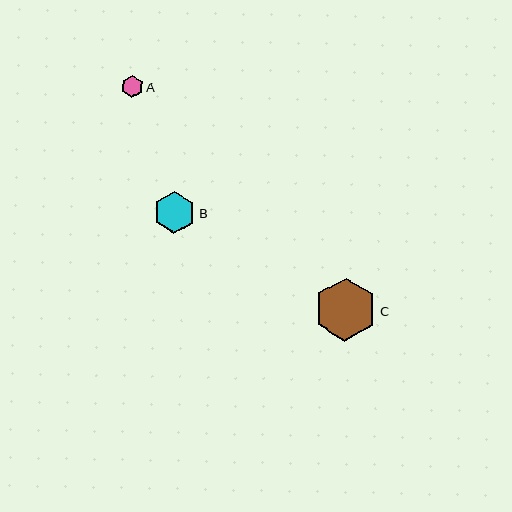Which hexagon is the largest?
Hexagon C is the largest with a size of approximately 63 pixels.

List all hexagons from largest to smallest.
From largest to smallest: C, B, A.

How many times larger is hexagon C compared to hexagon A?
Hexagon C is approximately 2.9 times the size of hexagon A.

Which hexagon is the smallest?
Hexagon A is the smallest with a size of approximately 22 pixels.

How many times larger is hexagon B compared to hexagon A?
Hexagon B is approximately 1.9 times the size of hexagon A.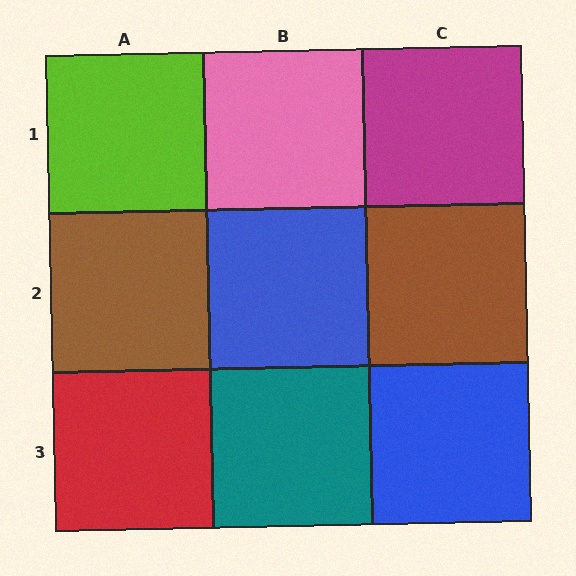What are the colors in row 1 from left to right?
Lime, pink, magenta.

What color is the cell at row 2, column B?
Blue.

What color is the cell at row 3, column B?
Teal.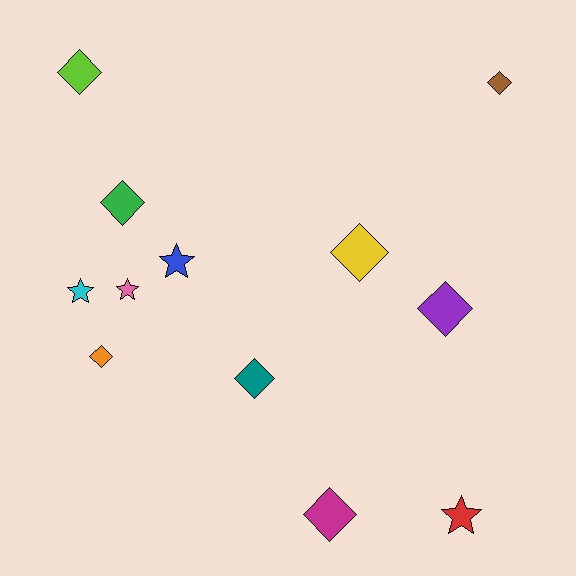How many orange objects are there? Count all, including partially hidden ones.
There is 1 orange object.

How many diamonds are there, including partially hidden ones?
There are 8 diamonds.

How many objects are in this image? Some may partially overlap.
There are 12 objects.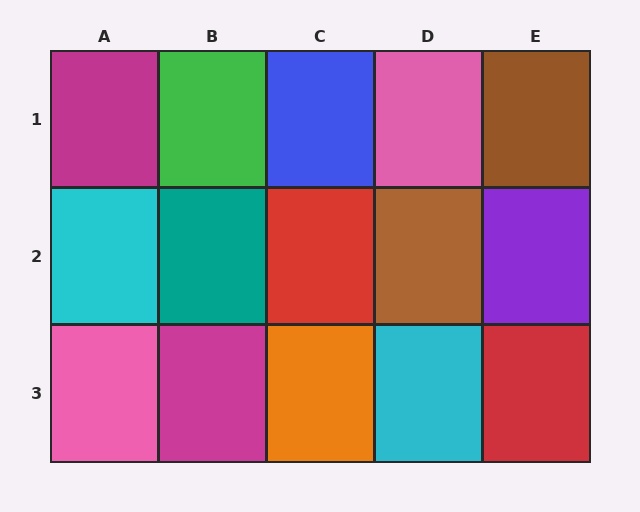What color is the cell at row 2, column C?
Red.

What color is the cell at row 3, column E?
Red.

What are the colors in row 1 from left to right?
Magenta, green, blue, pink, brown.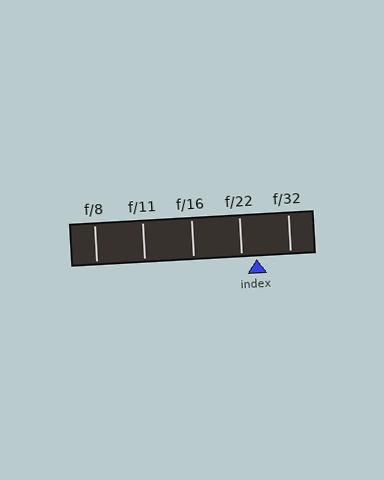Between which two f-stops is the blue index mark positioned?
The index mark is between f/22 and f/32.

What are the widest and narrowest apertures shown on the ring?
The widest aperture shown is f/8 and the narrowest is f/32.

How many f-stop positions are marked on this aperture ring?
There are 5 f-stop positions marked.